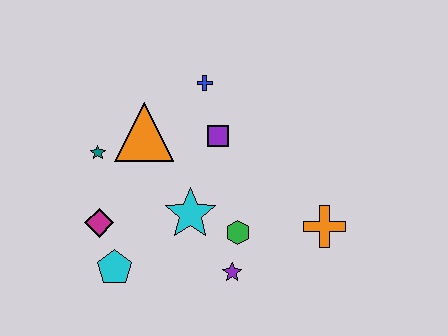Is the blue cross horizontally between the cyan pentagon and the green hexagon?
Yes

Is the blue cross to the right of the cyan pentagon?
Yes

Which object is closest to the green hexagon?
The purple star is closest to the green hexagon.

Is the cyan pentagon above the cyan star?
No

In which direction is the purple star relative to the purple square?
The purple star is below the purple square.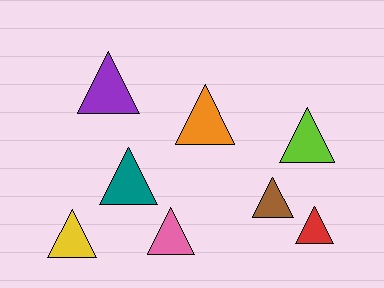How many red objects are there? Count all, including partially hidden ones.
There is 1 red object.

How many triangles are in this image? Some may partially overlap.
There are 8 triangles.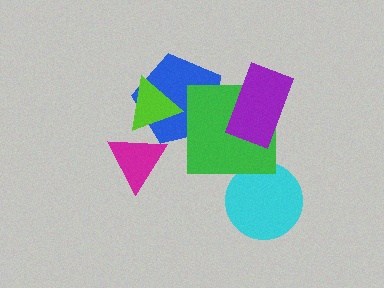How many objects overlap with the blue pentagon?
2 objects overlap with the blue pentagon.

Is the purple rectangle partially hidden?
No, no other shape covers it.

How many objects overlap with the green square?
2 objects overlap with the green square.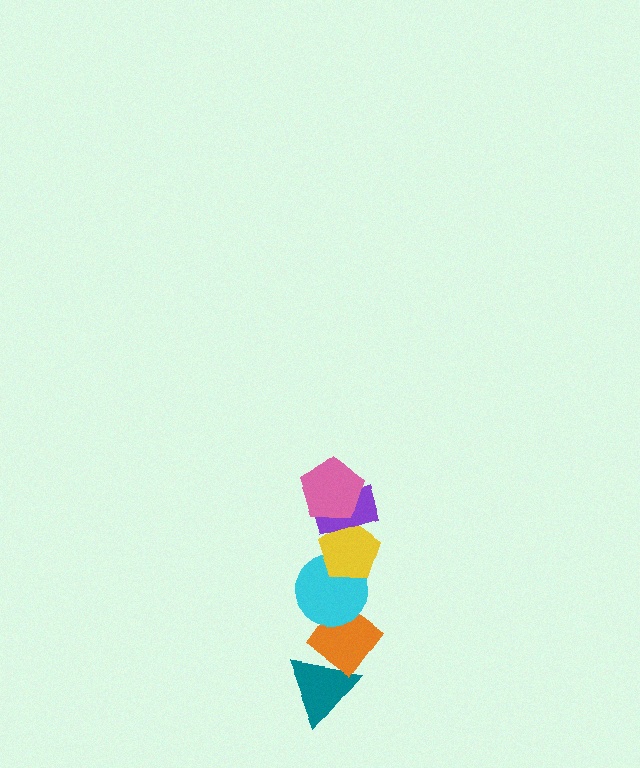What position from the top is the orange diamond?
The orange diamond is 5th from the top.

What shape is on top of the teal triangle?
The orange diamond is on top of the teal triangle.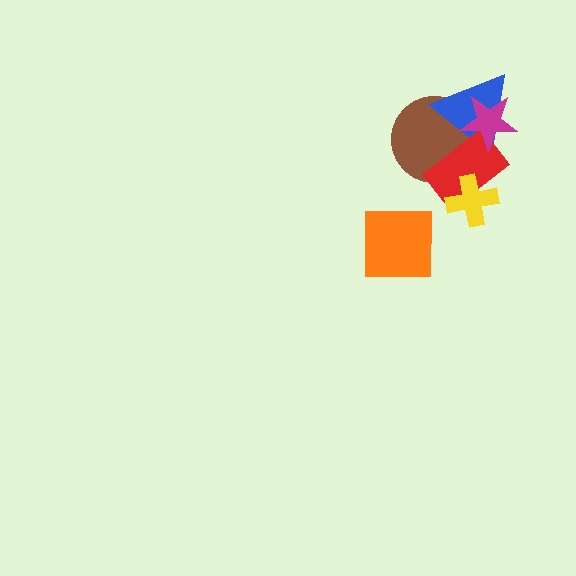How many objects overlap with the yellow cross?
1 object overlaps with the yellow cross.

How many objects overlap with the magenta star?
3 objects overlap with the magenta star.